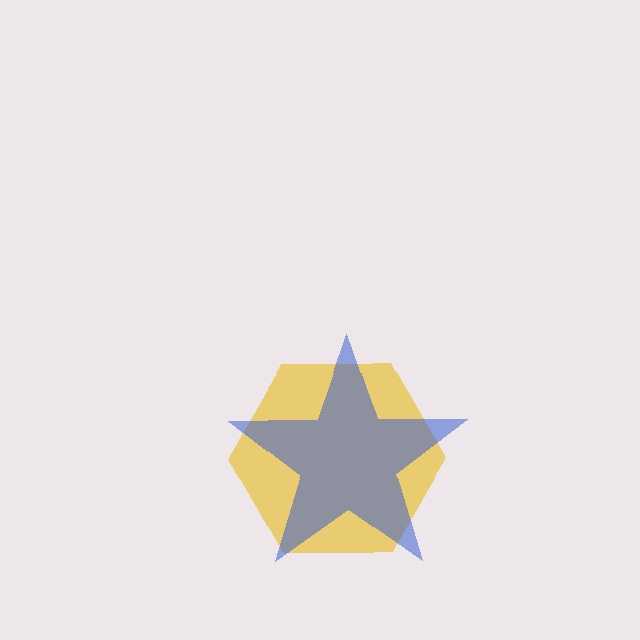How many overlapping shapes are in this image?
There are 2 overlapping shapes in the image.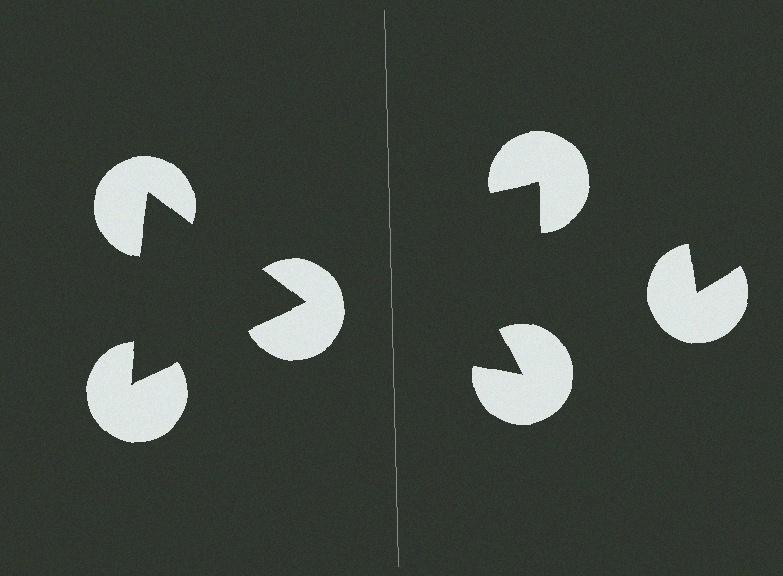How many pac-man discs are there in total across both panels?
6 — 3 on each side.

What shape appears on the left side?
An illusory triangle.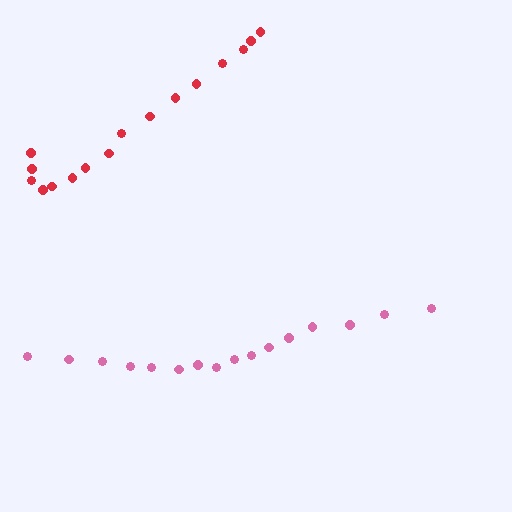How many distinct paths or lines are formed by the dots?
There are 2 distinct paths.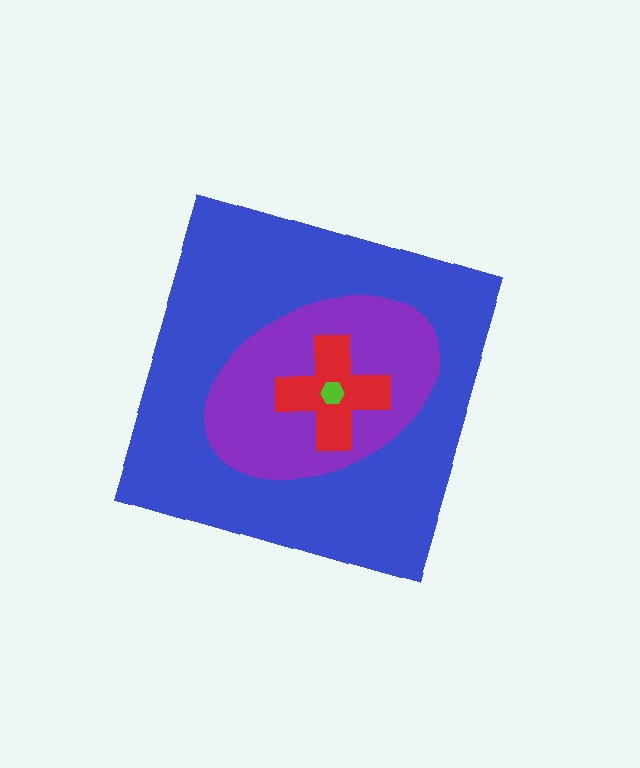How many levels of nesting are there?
4.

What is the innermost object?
The lime hexagon.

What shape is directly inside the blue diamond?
The purple ellipse.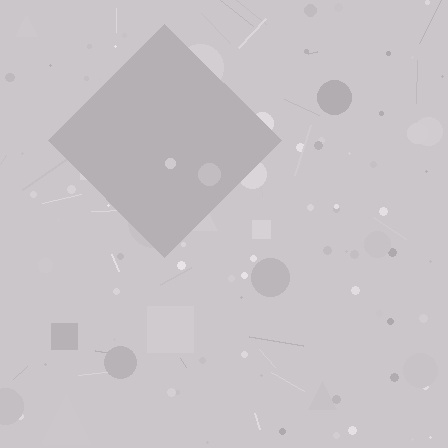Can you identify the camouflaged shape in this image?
The camouflaged shape is a diamond.